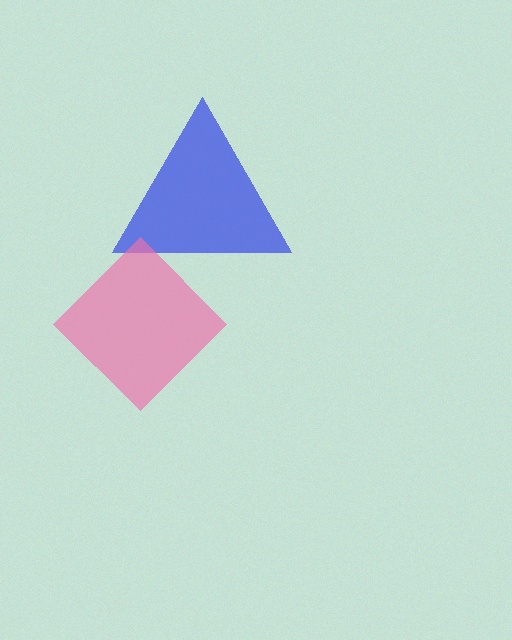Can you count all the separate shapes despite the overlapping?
Yes, there are 2 separate shapes.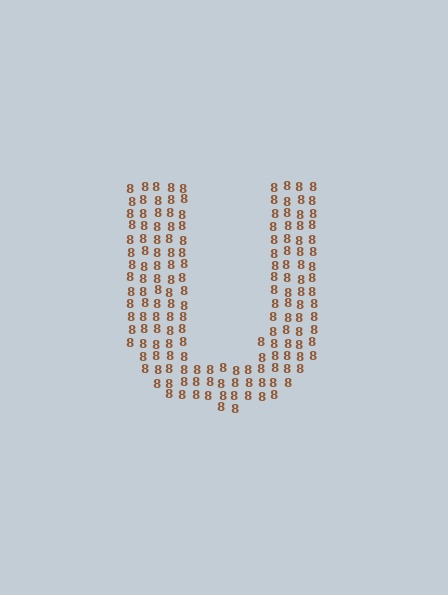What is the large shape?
The large shape is the letter U.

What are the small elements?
The small elements are digit 8's.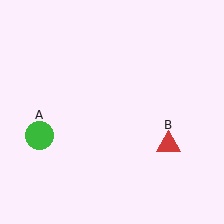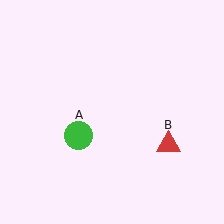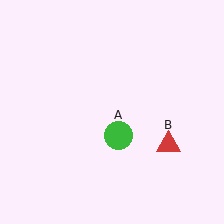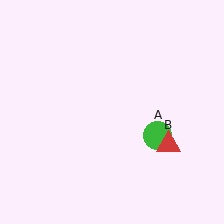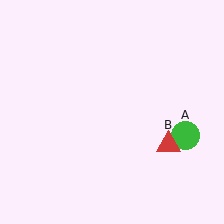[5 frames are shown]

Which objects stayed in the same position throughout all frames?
Red triangle (object B) remained stationary.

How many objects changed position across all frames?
1 object changed position: green circle (object A).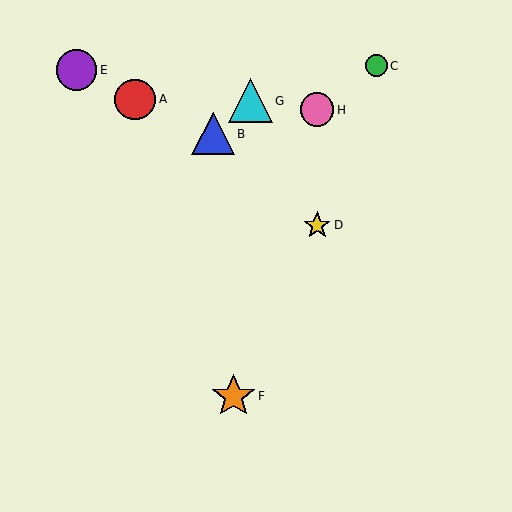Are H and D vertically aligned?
Yes, both are at x≈317.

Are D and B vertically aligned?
No, D is at x≈317 and B is at x≈213.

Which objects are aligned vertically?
Objects D, H are aligned vertically.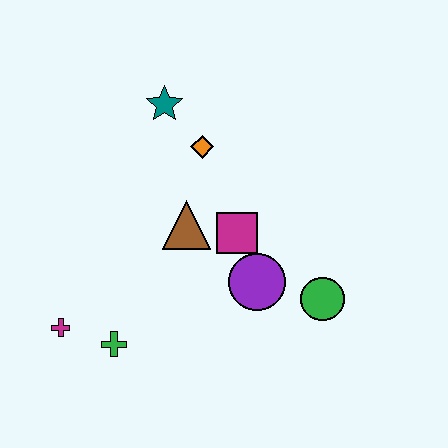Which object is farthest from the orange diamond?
The magenta cross is farthest from the orange diamond.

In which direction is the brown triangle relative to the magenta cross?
The brown triangle is to the right of the magenta cross.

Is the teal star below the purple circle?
No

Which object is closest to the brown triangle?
The magenta square is closest to the brown triangle.